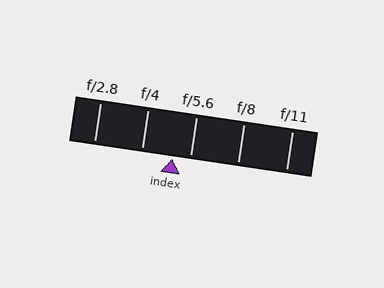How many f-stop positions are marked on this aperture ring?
There are 5 f-stop positions marked.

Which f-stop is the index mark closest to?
The index mark is closest to f/5.6.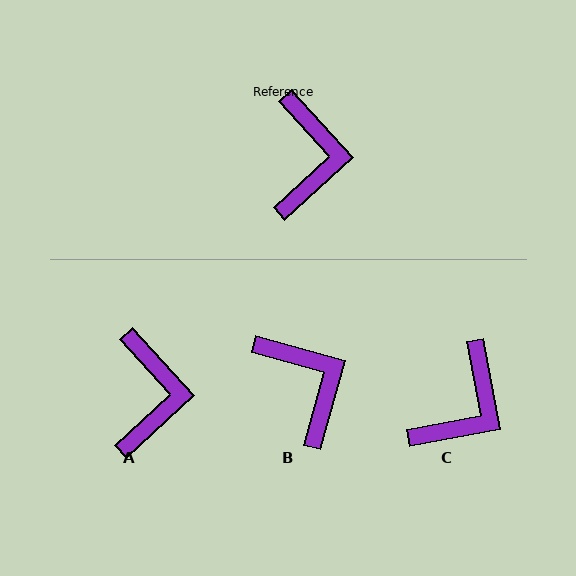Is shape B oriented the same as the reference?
No, it is off by about 32 degrees.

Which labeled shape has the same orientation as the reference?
A.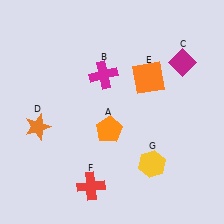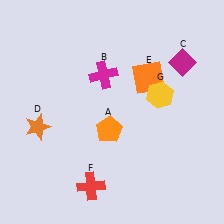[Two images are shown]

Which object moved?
The yellow hexagon (G) moved up.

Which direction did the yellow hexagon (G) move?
The yellow hexagon (G) moved up.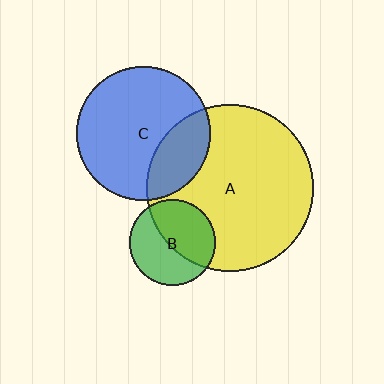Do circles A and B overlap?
Yes.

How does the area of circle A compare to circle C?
Approximately 1.6 times.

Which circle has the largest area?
Circle A (yellow).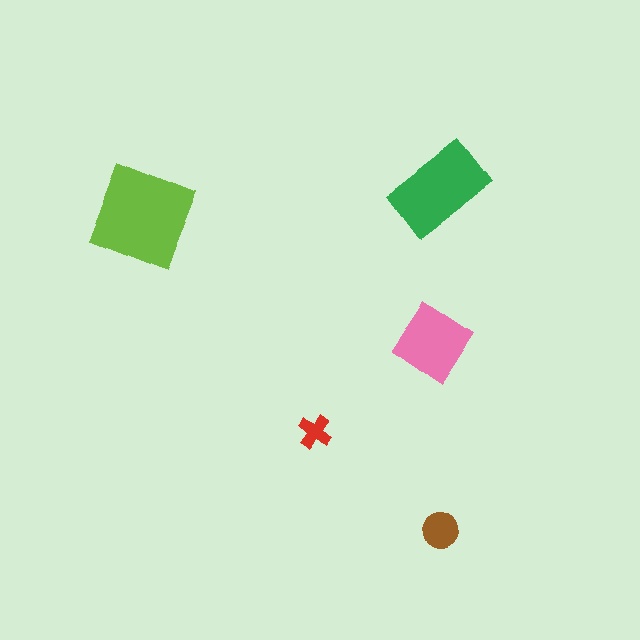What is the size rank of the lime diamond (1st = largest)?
1st.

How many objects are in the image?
There are 5 objects in the image.